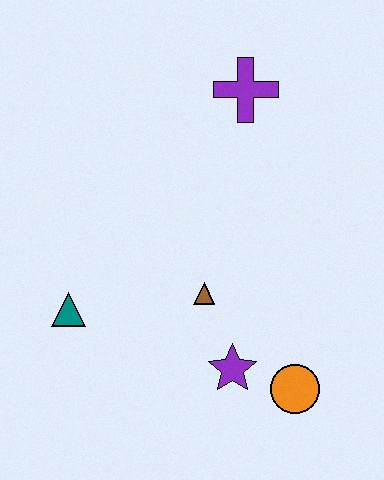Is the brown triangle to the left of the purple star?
Yes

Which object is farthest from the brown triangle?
The purple cross is farthest from the brown triangle.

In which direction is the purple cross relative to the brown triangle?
The purple cross is above the brown triangle.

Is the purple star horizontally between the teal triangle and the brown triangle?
No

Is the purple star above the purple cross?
No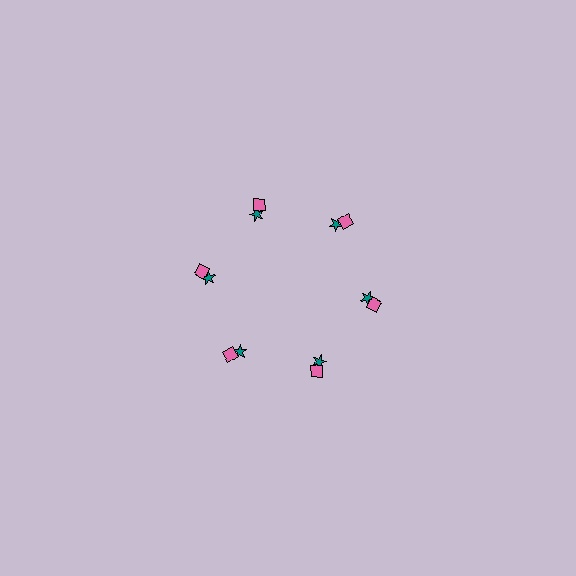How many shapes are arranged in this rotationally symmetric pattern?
There are 12 shapes, arranged in 6 groups of 2.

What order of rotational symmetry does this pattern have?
This pattern has 6-fold rotational symmetry.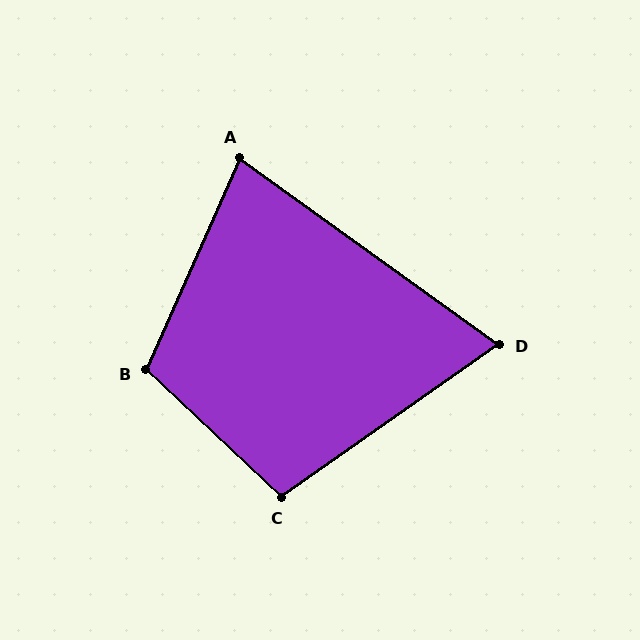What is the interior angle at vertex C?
Approximately 102 degrees (obtuse).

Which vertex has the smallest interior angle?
D, at approximately 71 degrees.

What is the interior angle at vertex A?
Approximately 78 degrees (acute).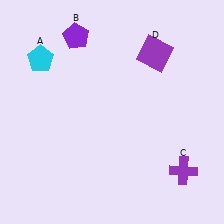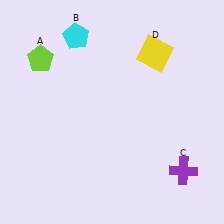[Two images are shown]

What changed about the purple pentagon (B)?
In Image 1, B is purple. In Image 2, it changed to cyan.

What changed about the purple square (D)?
In Image 1, D is purple. In Image 2, it changed to yellow.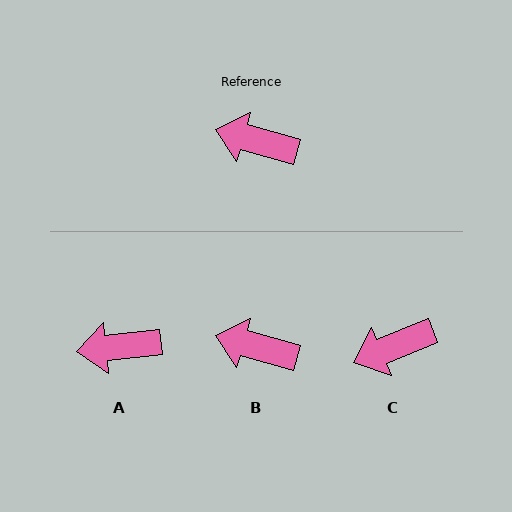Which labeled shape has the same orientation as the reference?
B.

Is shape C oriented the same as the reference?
No, it is off by about 38 degrees.